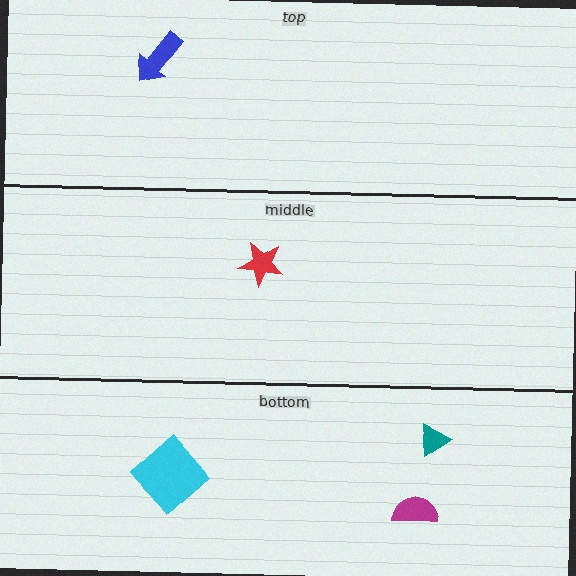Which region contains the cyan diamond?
The bottom region.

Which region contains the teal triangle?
The bottom region.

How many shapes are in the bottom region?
3.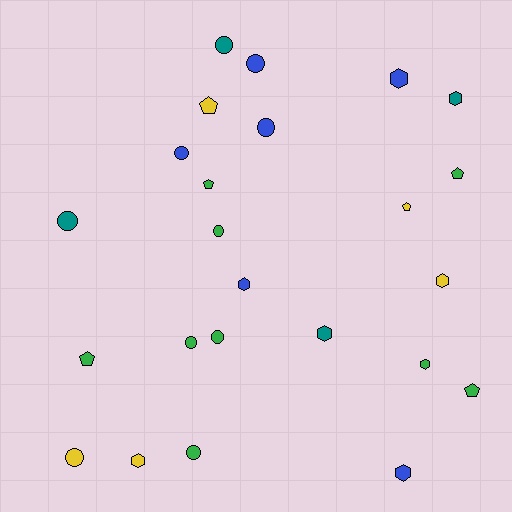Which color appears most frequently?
Green, with 9 objects.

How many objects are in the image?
There are 24 objects.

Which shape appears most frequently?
Circle, with 10 objects.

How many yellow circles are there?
There is 1 yellow circle.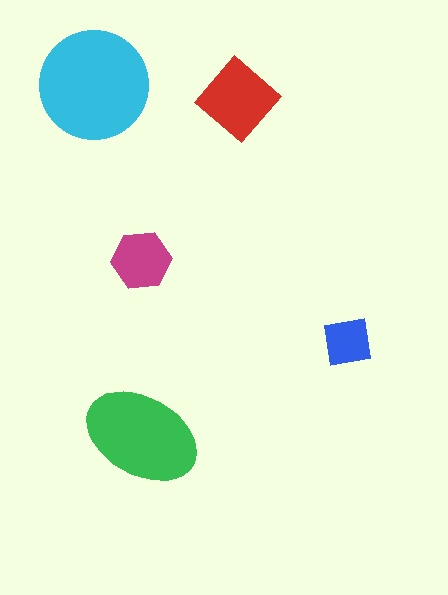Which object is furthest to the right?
The blue square is rightmost.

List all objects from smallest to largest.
The blue square, the magenta hexagon, the red diamond, the green ellipse, the cyan circle.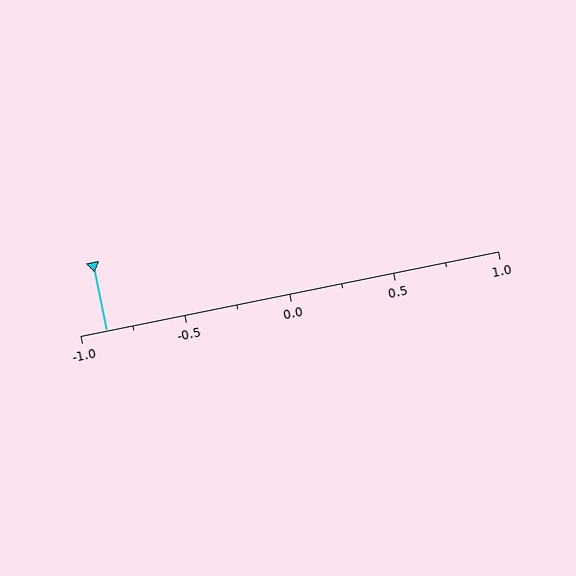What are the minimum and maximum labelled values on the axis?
The axis runs from -1.0 to 1.0.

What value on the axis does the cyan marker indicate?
The marker indicates approximately -0.88.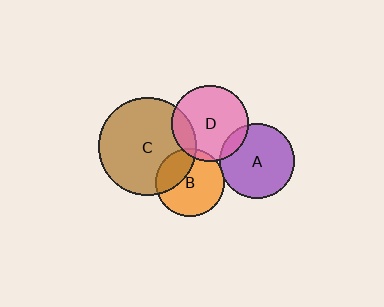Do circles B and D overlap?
Yes.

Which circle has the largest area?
Circle C (brown).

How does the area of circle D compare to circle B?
Approximately 1.2 times.